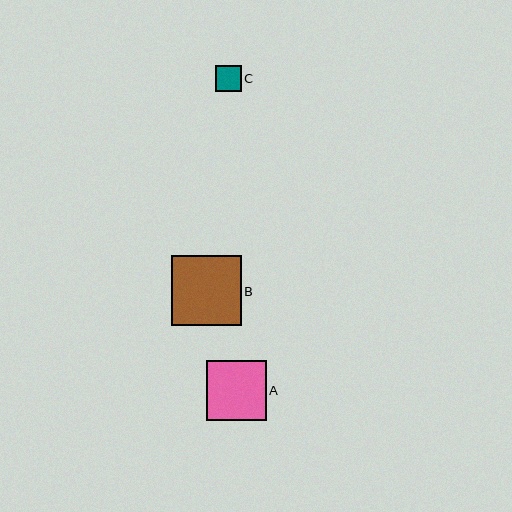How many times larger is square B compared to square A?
Square B is approximately 1.2 times the size of square A.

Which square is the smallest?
Square C is the smallest with a size of approximately 26 pixels.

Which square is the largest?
Square B is the largest with a size of approximately 70 pixels.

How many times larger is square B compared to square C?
Square B is approximately 2.7 times the size of square C.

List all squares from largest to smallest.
From largest to smallest: B, A, C.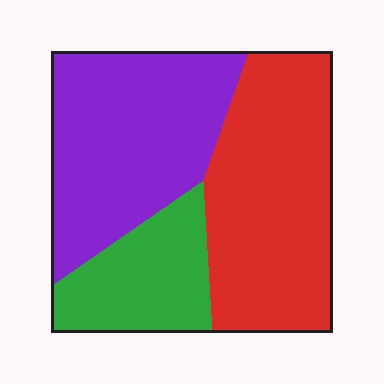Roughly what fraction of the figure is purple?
Purple takes up between a third and a half of the figure.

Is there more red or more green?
Red.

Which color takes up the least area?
Green, at roughly 20%.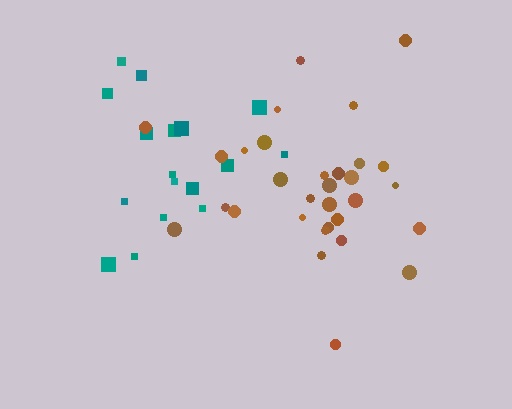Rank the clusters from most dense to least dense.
brown, teal.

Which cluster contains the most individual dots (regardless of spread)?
Brown (31).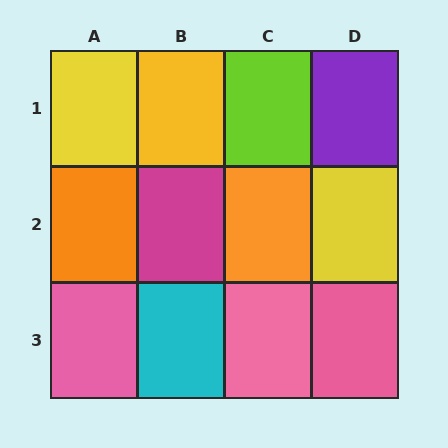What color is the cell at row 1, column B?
Yellow.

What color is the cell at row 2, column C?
Orange.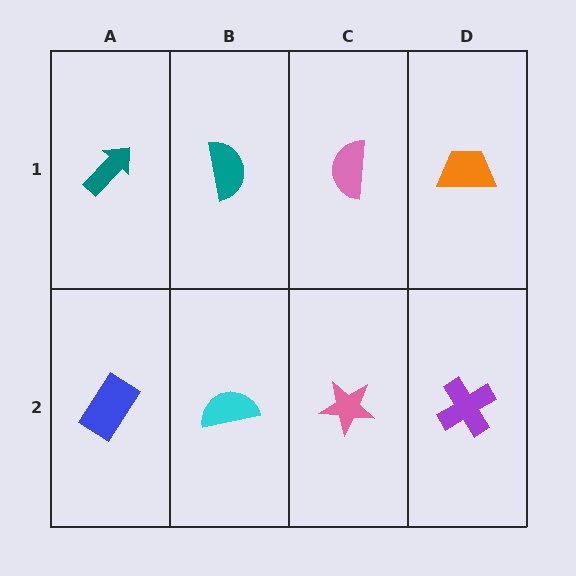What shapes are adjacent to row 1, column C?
A pink star (row 2, column C), a teal semicircle (row 1, column B), an orange trapezoid (row 1, column D).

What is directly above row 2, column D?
An orange trapezoid.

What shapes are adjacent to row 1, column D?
A purple cross (row 2, column D), a pink semicircle (row 1, column C).